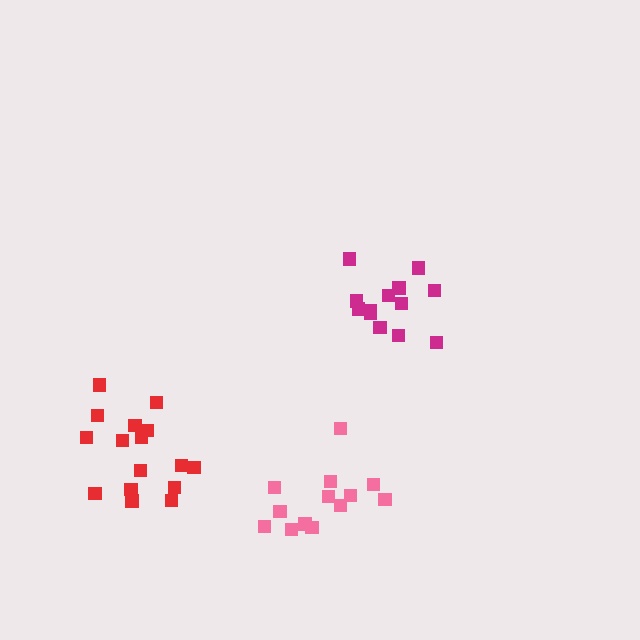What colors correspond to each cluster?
The clusters are colored: pink, magenta, red.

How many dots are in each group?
Group 1: 13 dots, Group 2: 13 dots, Group 3: 16 dots (42 total).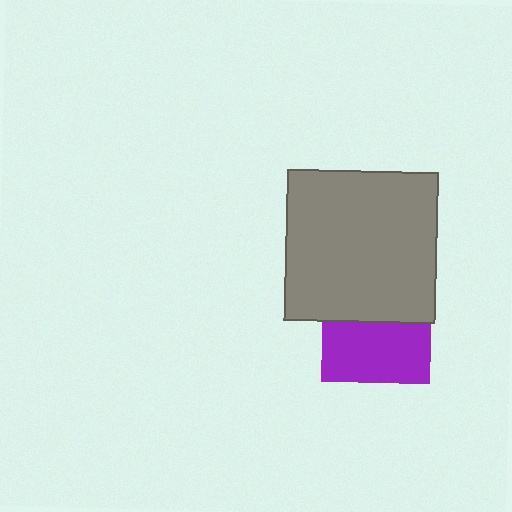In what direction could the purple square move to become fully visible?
The purple square could move down. That would shift it out from behind the gray square entirely.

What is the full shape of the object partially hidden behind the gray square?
The partially hidden object is a purple square.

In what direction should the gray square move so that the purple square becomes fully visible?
The gray square should move up. That is the shortest direction to clear the overlap and leave the purple square fully visible.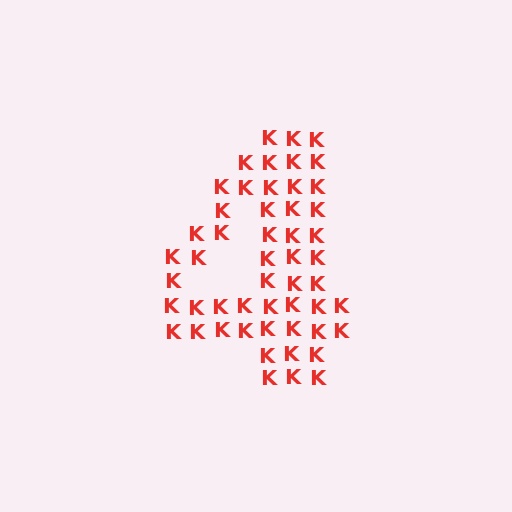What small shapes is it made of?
It is made of small letter K's.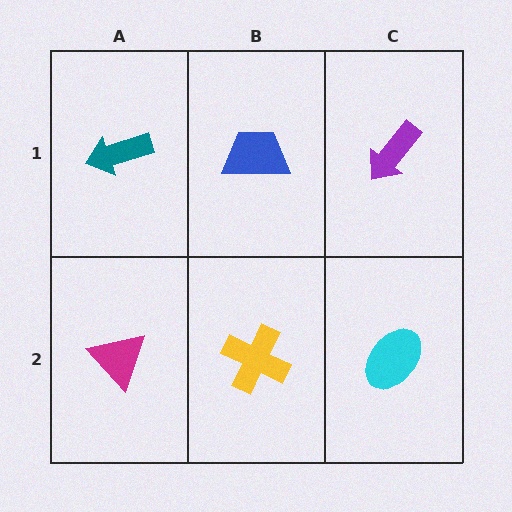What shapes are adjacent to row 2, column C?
A purple arrow (row 1, column C), a yellow cross (row 2, column B).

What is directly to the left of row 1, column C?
A blue trapezoid.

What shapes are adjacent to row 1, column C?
A cyan ellipse (row 2, column C), a blue trapezoid (row 1, column B).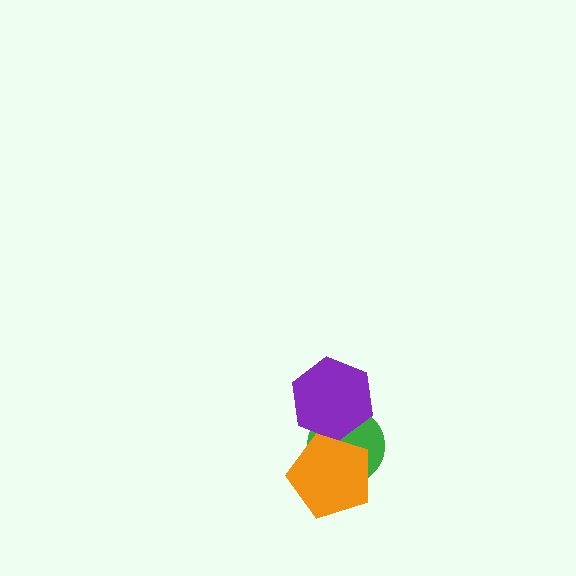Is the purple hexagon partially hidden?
Yes, it is partially covered by another shape.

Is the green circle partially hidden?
Yes, it is partially covered by another shape.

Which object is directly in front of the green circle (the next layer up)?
The purple hexagon is directly in front of the green circle.